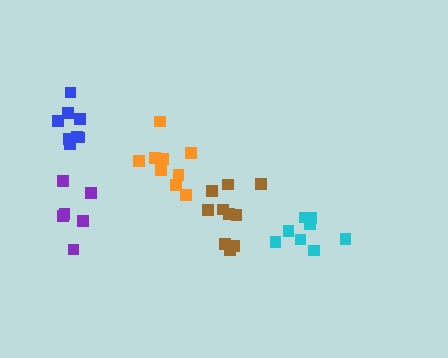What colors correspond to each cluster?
The clusters are colored: brown, purple, orange, blue, cyan.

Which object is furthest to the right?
The cyan cluster is rightmost.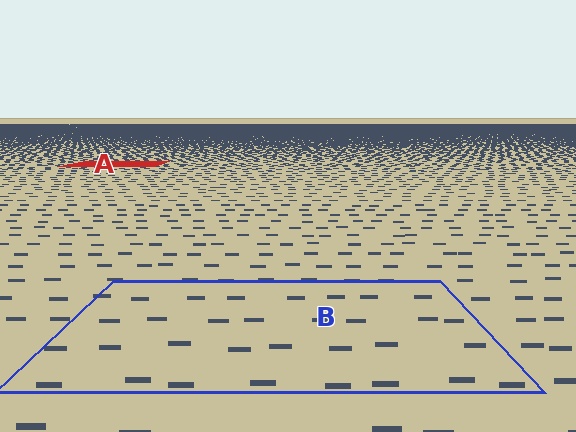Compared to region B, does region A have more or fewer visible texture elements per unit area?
Region A has more texture elements per unit area — they are packed more densely because it is farther away.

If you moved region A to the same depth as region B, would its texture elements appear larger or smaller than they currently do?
They would appear larger. At a closer depth, the same texture elements are projected at a bigger on-screen size.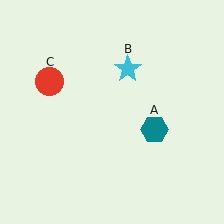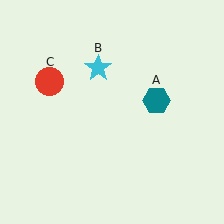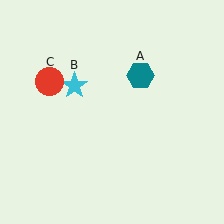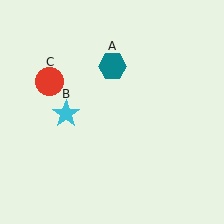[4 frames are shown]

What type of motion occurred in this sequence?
The teal hexagon (object A), cyan star (object B) rotated counterclockwise around the center of the scene.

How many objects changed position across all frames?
2 objects changed position: teal hexagon (object A), cyan star (object B).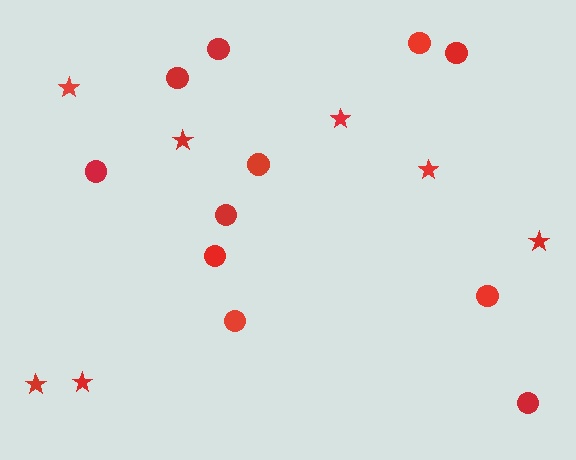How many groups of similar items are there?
There are 2 groups: one group of stars (7) and one group of circles (11).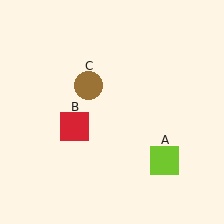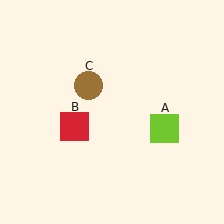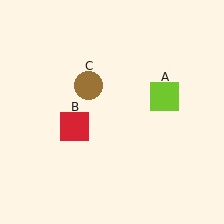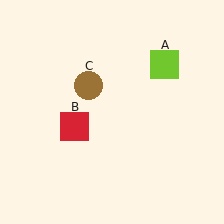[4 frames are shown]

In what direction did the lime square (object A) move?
The lime square (object A) moved up.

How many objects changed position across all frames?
1 object changed position: lime square (object A).